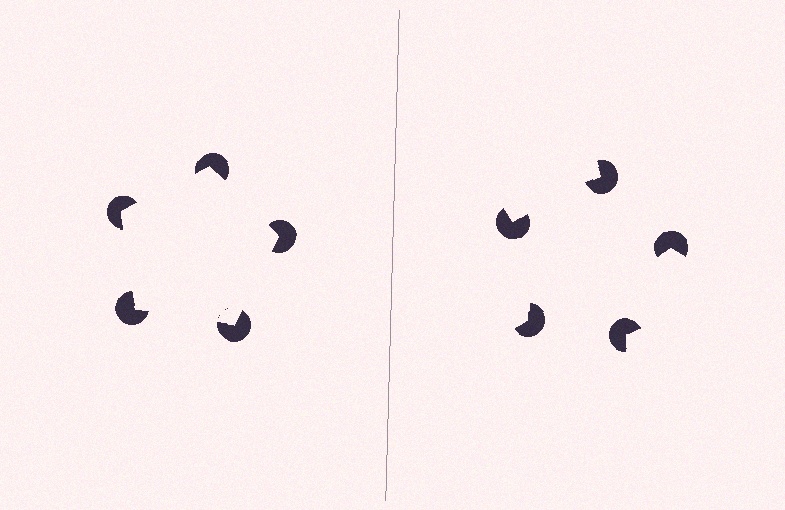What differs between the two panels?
The pac-man discs are positioned identically on both sides; only the wedge orientations differ. On the left they align to a pentagon; on the right they are misaligned.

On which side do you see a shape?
An illusory pentagon appears on the left side. On the right side the wedge cuts are rotated, so no coherent shape forms.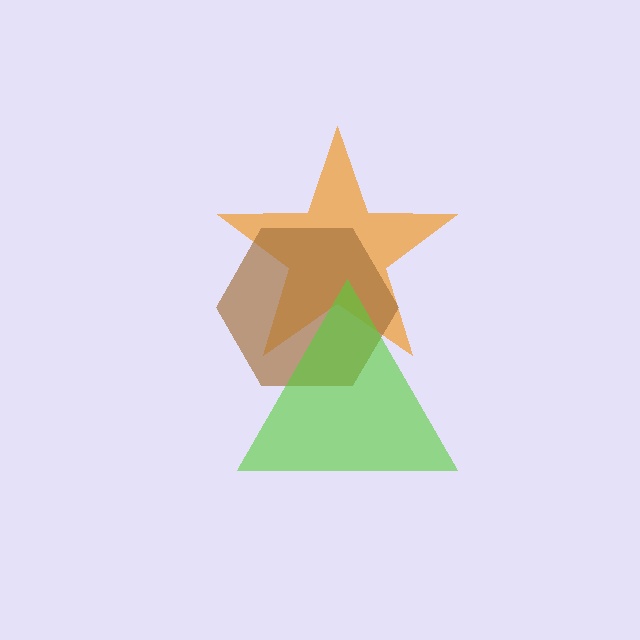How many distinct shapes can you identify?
There are 3 distinct shapes: an orange star, a brown hexagon, a lime triangle.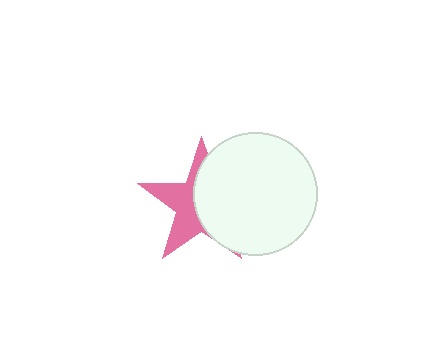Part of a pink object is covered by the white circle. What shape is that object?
It is a star.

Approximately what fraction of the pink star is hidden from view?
Roughly 54% of the pink star is hidden behind the white circle.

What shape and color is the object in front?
The object in front is a white circle.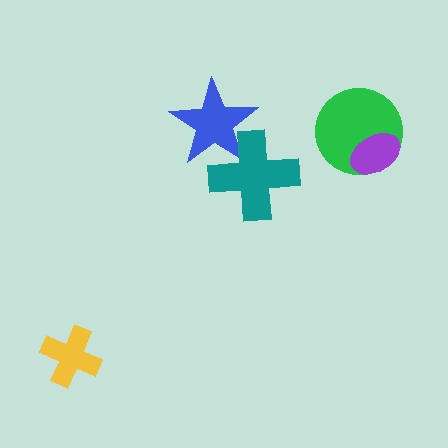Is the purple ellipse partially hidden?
No, no other shape covers it.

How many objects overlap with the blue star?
1 object overlaps with the blue star.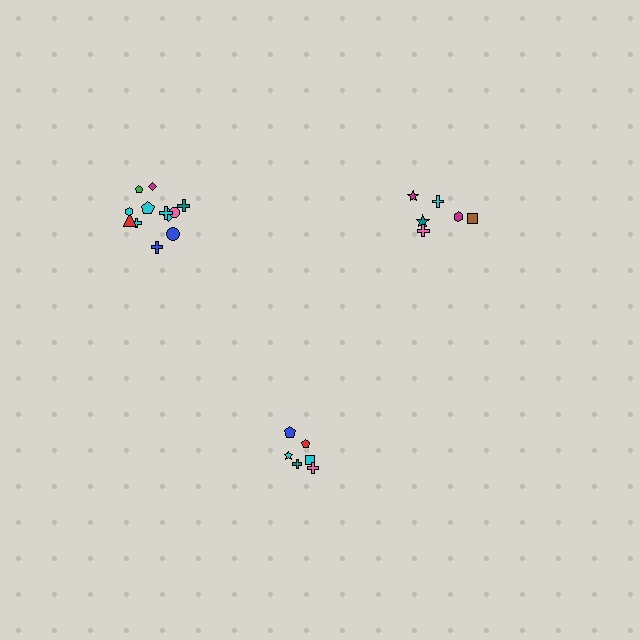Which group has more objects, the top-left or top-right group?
The top-left group.